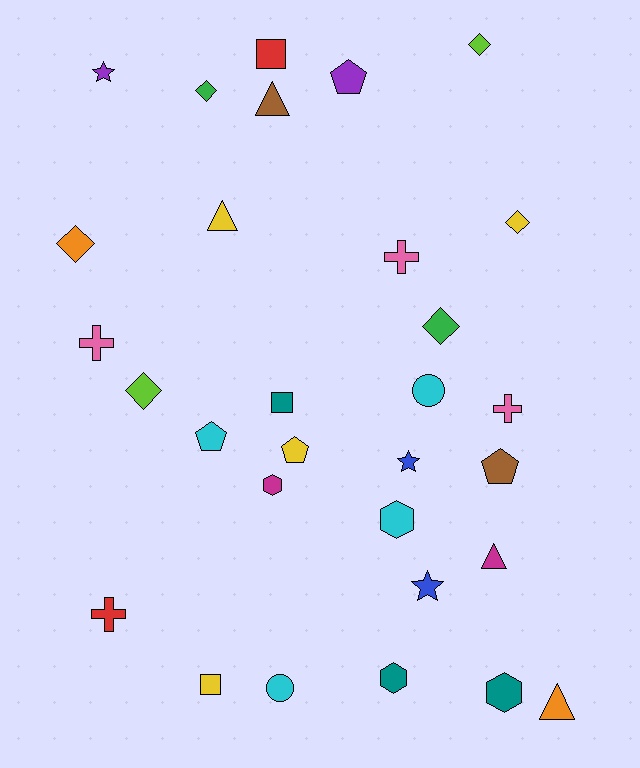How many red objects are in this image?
There are 2 red objects.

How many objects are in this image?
There are 30 objects.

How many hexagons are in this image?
There are 4 hexagons.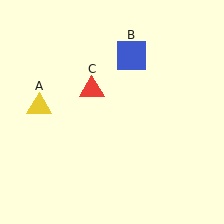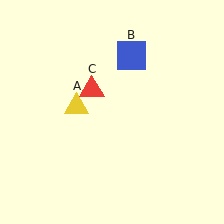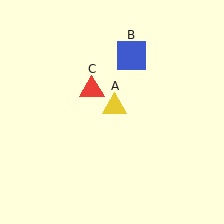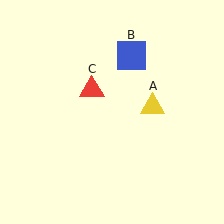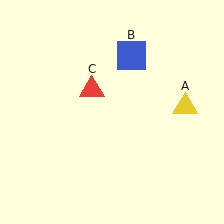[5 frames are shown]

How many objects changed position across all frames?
1 object changed position: yellow triangle (object A).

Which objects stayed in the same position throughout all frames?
Blue square (object B) and red triangle (object C) remained stationary.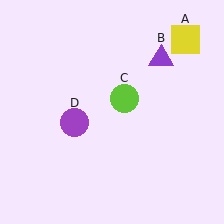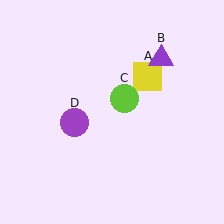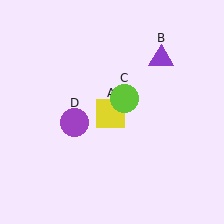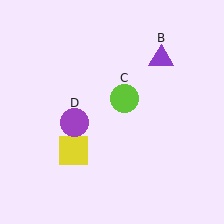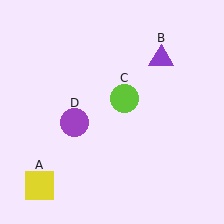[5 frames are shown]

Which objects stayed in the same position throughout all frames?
Purple triangle (object B) and lime circle (object C) and purple circle (object D) remained stationary.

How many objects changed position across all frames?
1 object changed position: yellow square (object A).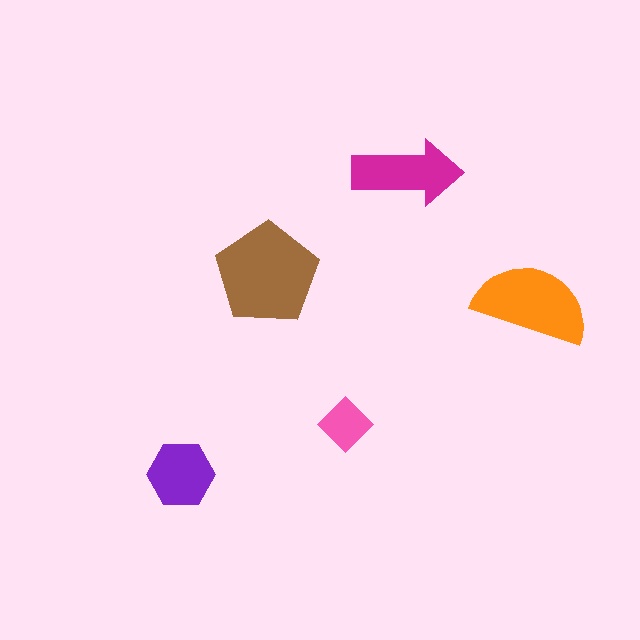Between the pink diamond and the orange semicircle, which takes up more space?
The orange semicircle.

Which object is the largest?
The brown pentagon.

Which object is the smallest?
The pink diamond.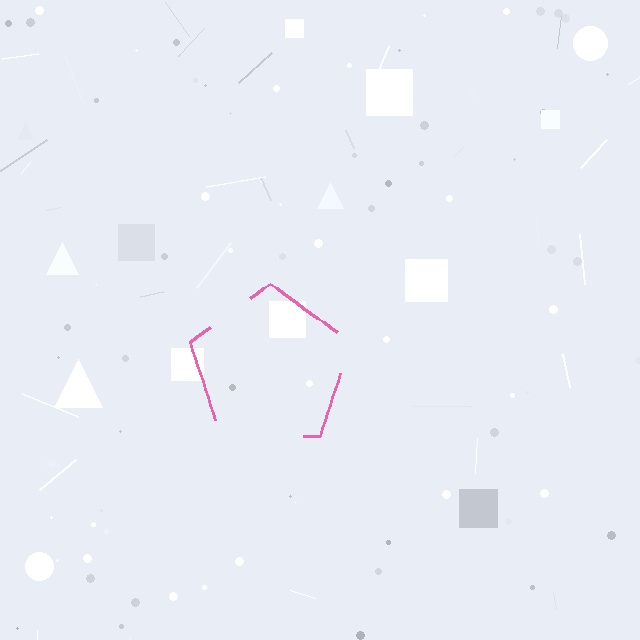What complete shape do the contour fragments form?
The contour fragments form a pentagon.